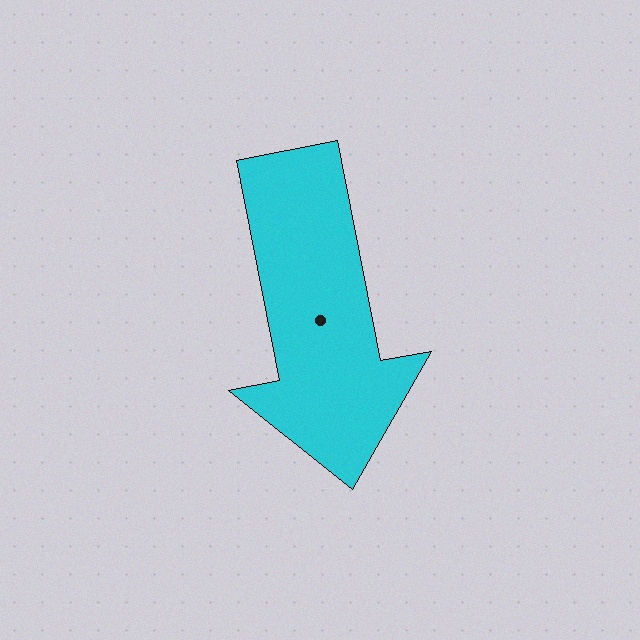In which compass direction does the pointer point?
South.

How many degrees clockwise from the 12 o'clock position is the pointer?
Approximately 169 degrees.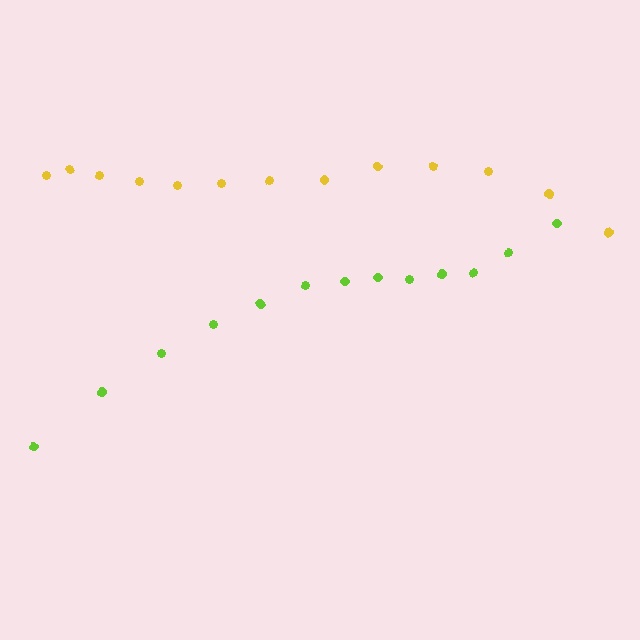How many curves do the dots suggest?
There are 2 distinct paths.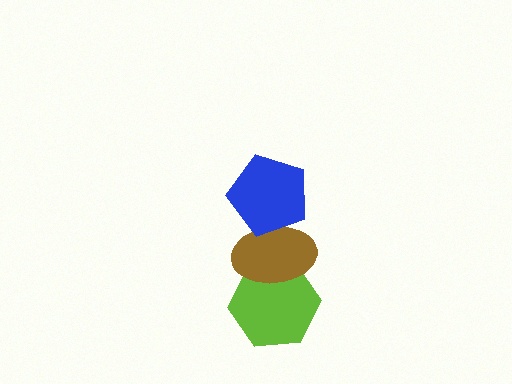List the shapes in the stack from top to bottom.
From top to bottom: the blue pentagon, the brown ellipse, the lime hexagon.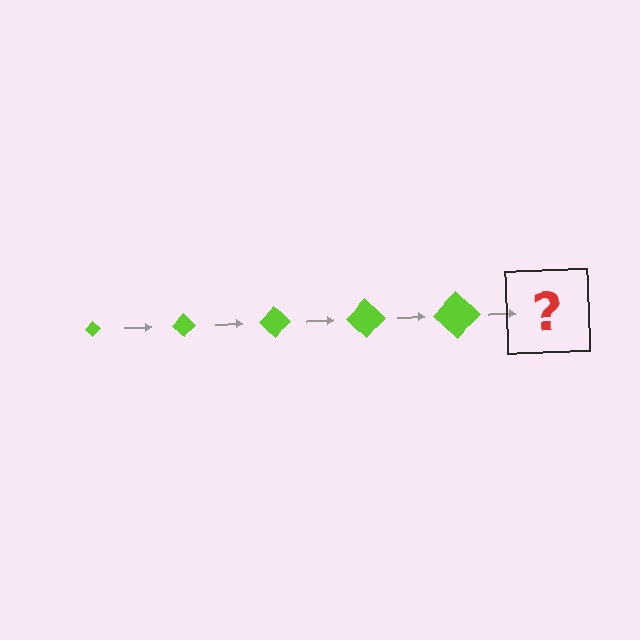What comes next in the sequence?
The next element should be a lime diamond, larger than the previous one.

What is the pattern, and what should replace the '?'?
The pattern is that the diamond gets progressively larger each step. The '?' should be a lime diamond, larger than the previous one.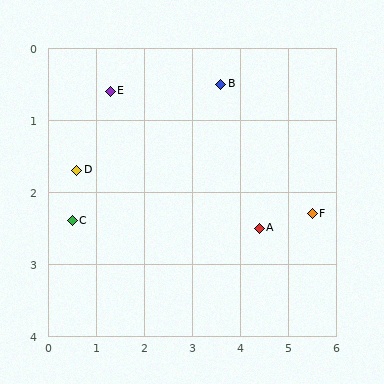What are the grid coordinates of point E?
Point E is at approximately (1.3, 0.6).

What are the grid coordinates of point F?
Point F is at approximately (5.5, 2.3).